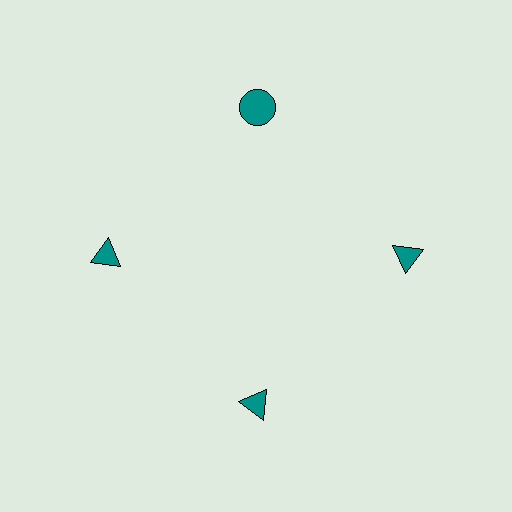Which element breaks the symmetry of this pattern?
The teal circle at roughly the 12 o'clock position breaks the symmetry. All other shapes are teal triangles.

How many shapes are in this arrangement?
There are 4 shapes arranged in a ring pattern.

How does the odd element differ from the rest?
It has a different shape: circle instead of triangle.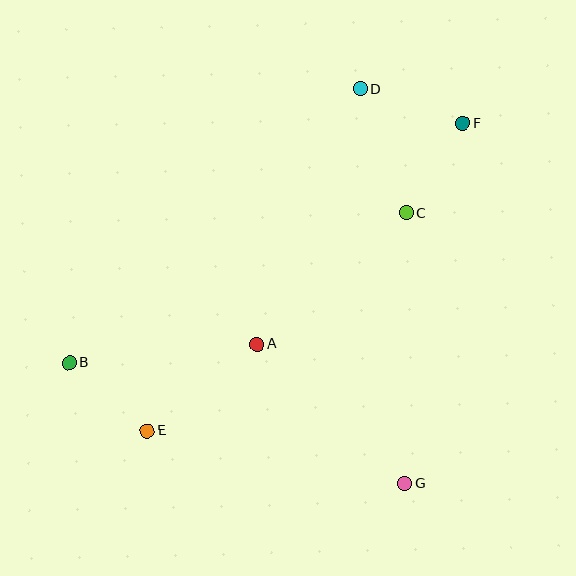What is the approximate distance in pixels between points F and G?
The distance between F and G is approximately 365 pixels.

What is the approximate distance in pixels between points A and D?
The distance between A and D is approximately 275 pixels.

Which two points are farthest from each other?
Points B and F are farthest from each other.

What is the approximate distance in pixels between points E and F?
The distance between E and F is approximately 440 pixels.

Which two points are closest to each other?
Points B and E are closest to each other.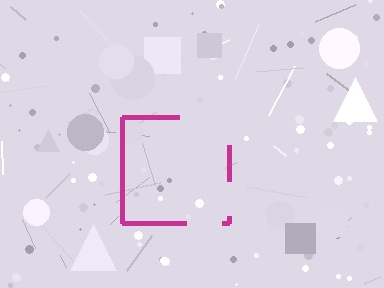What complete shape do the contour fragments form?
The contour fragments form a square.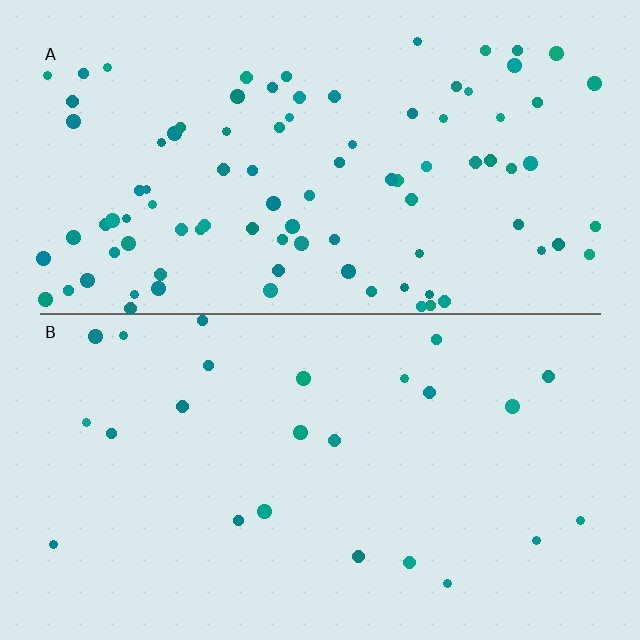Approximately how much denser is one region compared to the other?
Approximately 3.8× — region A over region B.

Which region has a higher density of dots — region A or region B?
A (the top).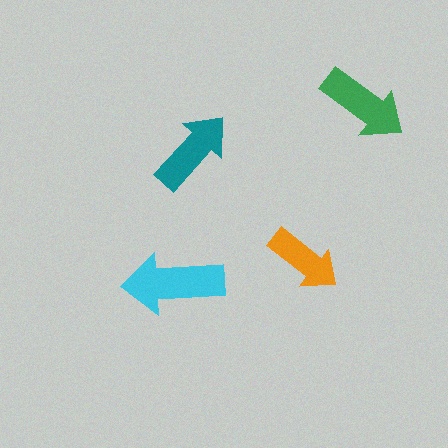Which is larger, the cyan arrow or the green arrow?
The cyan one.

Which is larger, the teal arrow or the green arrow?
The green one.